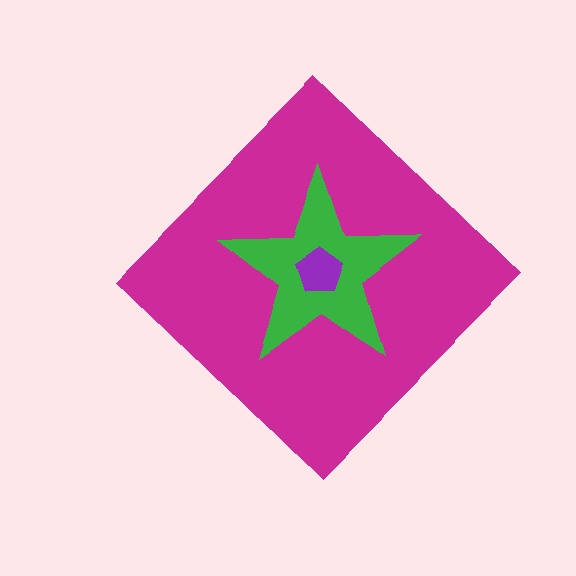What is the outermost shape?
The magenta diamond.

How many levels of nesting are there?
3.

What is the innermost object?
The purple pentagon.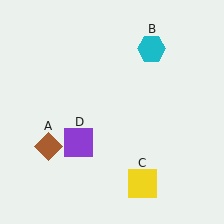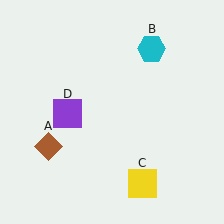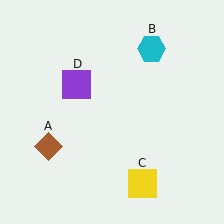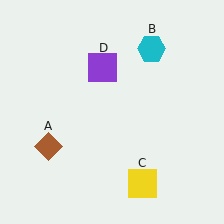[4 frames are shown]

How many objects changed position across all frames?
1 object changed position: purple square (object D).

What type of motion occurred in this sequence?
The purple square (object D) rotated clockwise around the center of the scene.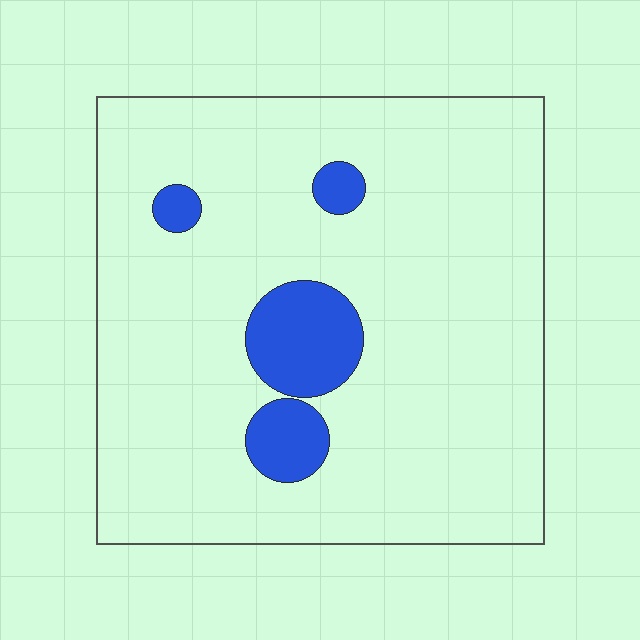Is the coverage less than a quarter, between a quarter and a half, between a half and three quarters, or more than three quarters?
Less than a quarter.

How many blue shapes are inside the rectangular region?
4.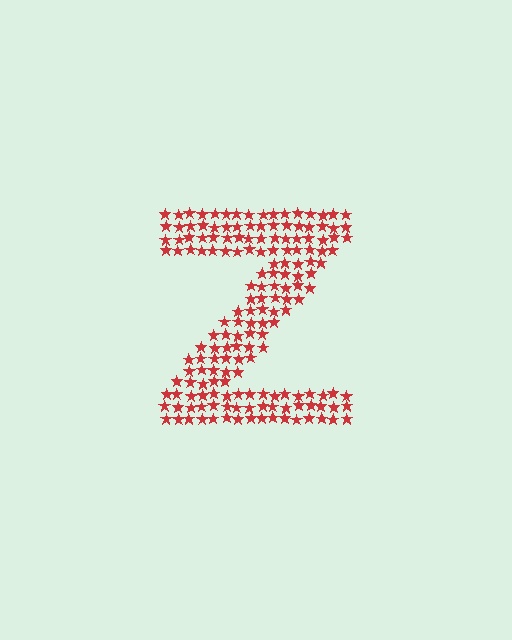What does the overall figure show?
The overall figure shows the letter Z.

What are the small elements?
The small elements are stars.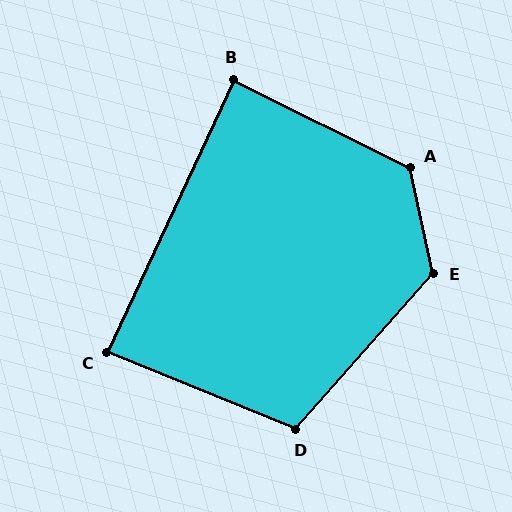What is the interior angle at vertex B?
Approximately 88 degrees (approximately right).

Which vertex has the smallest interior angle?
C, at approximately 87 degrees.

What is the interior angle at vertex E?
Approximately 127 degrees (obtuse).